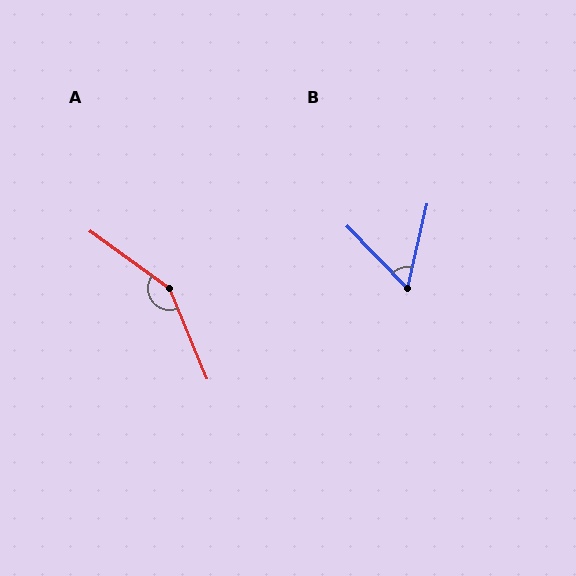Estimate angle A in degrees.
Approximately 149 degrees.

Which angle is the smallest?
B, at approximately 57 degrees.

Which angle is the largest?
A, at approximately 149 degrees.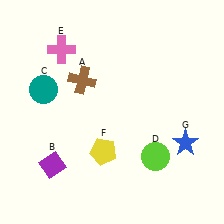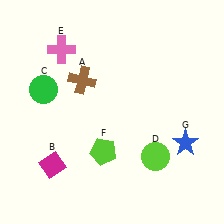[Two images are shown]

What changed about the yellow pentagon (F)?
In Image 1, F is yellow. In Image 2, it changed to lime.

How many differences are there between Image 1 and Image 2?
There are 3 differences between the two images.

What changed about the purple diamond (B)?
In Image 1, B is purple. In Image 2, it changed to magenta.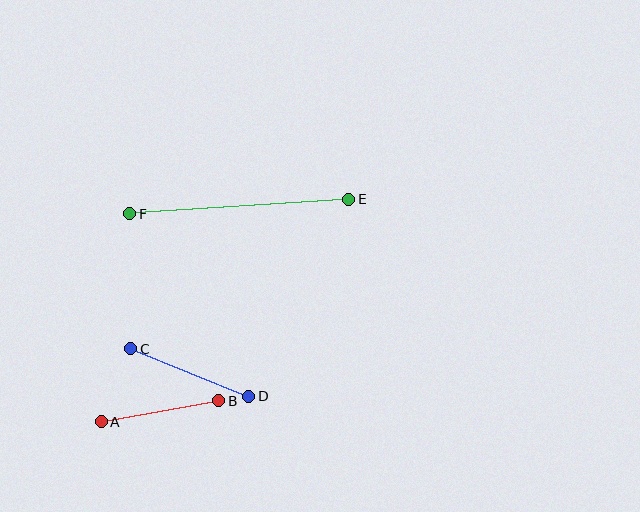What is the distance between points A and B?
The distance is approximately 119 pixels.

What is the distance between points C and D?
The distance is approximately 127 pixels.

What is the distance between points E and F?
The distance is approximately 220 pixels.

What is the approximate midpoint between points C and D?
The midpoint is at approximately (190, 372) pixels.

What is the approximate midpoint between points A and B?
The midpoint is at approximately (160, 411) pixels.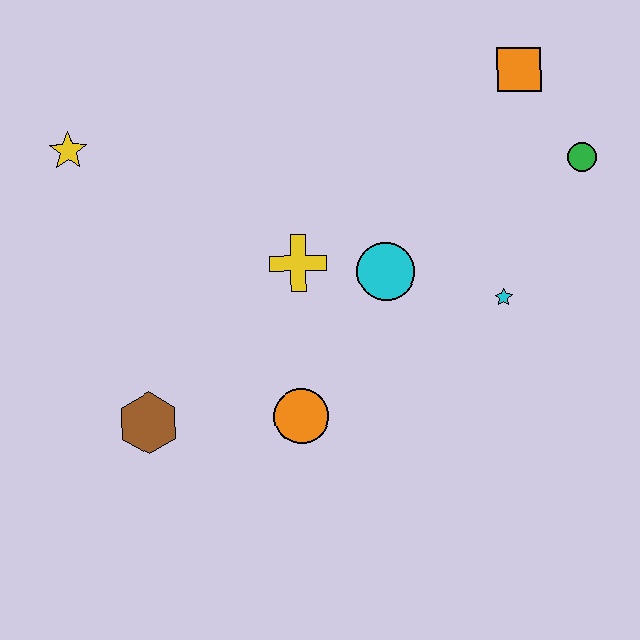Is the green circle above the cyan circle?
Yes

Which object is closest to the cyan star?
The cyan circle is closest to the cyan star.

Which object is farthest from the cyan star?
The yellow star is farthest from the cyan star.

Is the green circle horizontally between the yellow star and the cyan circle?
No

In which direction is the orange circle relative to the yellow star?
The orange circle is below the yellow star.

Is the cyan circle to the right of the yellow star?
Yes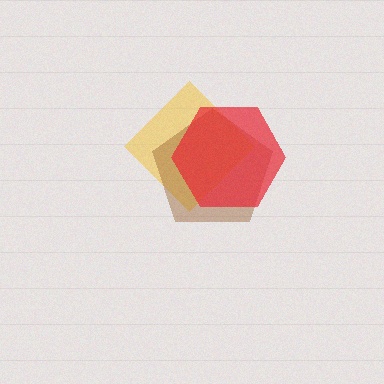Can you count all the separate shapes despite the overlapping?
Yes, there are 3 separate shapes.